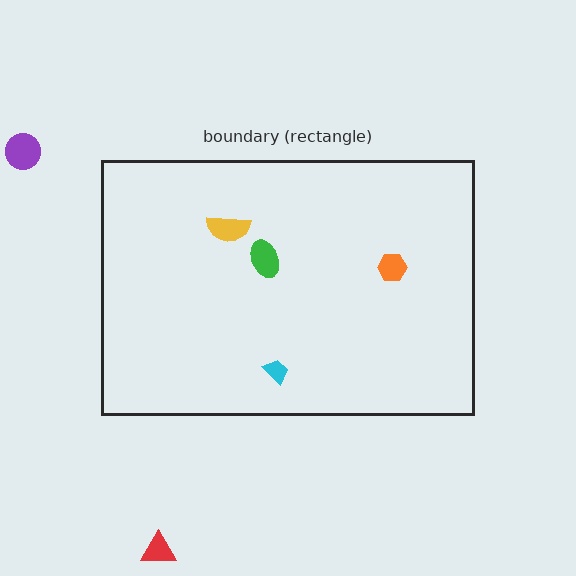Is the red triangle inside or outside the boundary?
Outside.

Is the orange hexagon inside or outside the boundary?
Inside.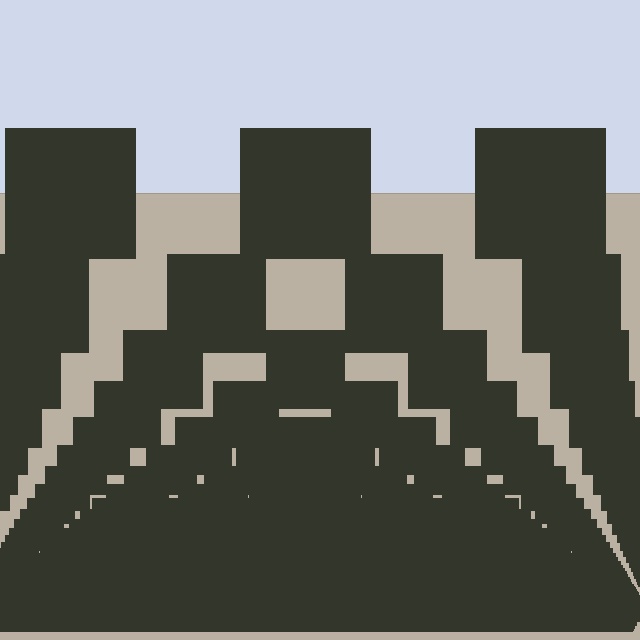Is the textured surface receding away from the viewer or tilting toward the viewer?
The surface appears to tilt toward the viewer. Texture elements get larger and sparser toward the top.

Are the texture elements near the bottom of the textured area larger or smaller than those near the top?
Smaller. The gradient is inverted — elements near the bottom are smaller and denser.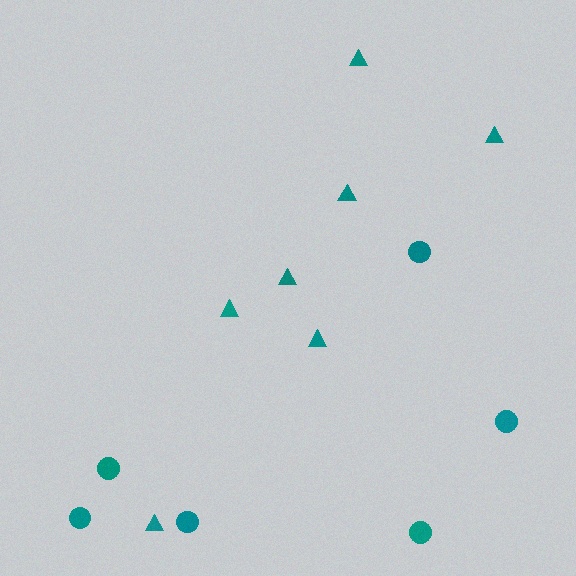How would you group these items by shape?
There are 2 groups: one group of triangles (7) and one group of circles (6).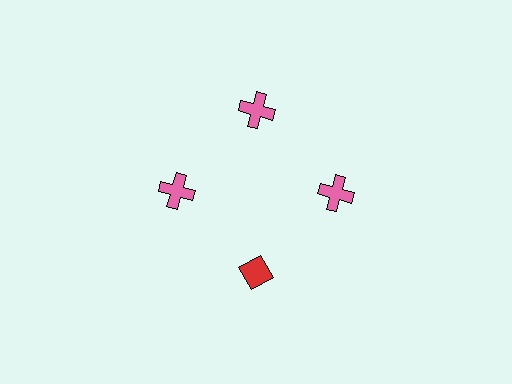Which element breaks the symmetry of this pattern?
The red diamond at roughly the 6 o'clock position breaks the symmetry. All other shapes are pink crosses.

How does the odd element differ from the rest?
It differs in both color (red instead of pink) and shape (diamond instead of cross).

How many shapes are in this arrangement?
There are 4 shapes arranged in a ring pattern.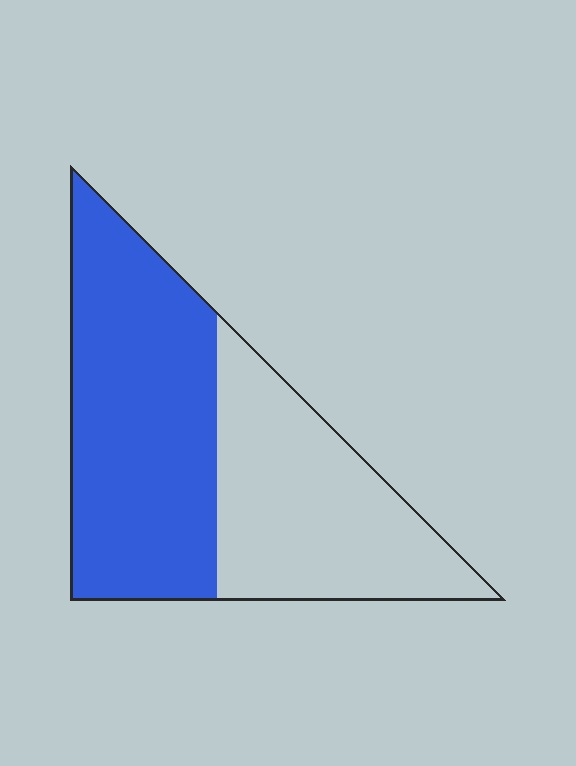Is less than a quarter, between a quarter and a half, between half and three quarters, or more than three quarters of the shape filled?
Between half and three quarters.